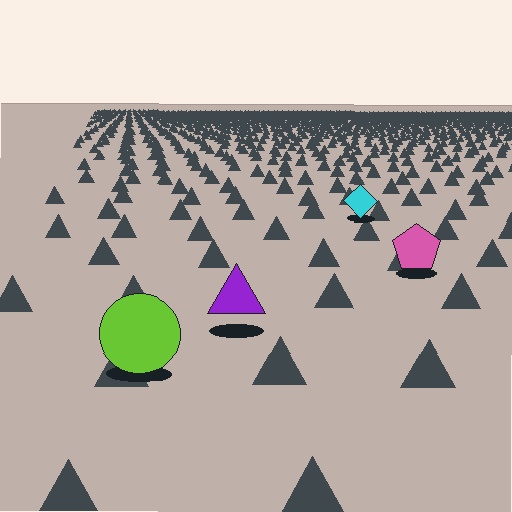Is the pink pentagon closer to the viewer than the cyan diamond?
Yes. The pink pentagon is closer — you can tell from the texture gradient: the ground texture is coarser near it.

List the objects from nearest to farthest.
From nearest to farthest: the lime circle, the purple triangle, the pink pentagon, the cyan diamond.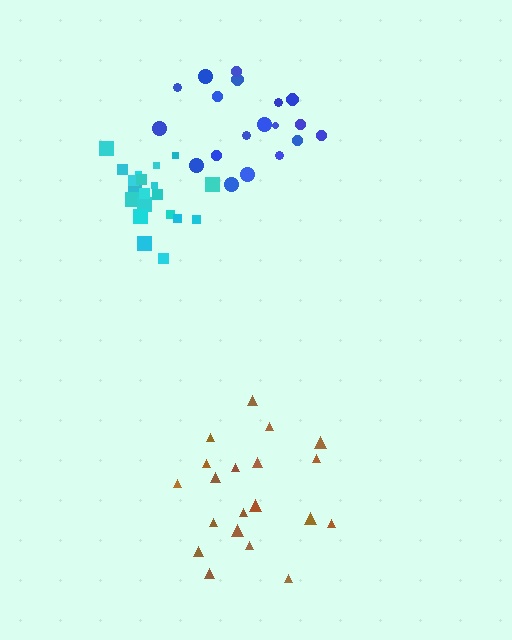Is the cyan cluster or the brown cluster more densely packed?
Cyan.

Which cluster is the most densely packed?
Cyan.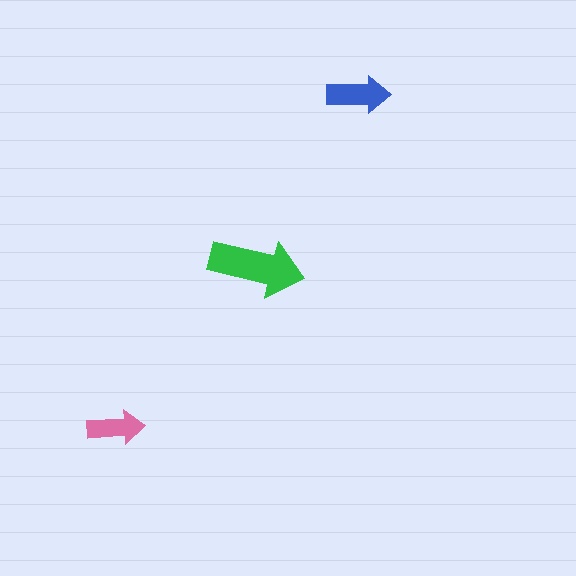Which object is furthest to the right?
The blue arrow is rightmost.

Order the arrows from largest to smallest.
the green one, the blue one, the pink one.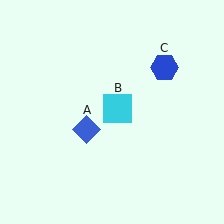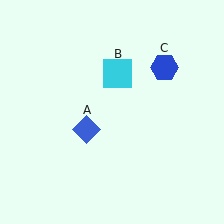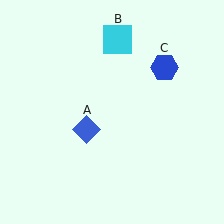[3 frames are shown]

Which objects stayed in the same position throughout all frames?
Blue diamond (object A) and blue hexagon (object C) remained stationary.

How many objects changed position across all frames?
1 object changed position: cyan square (object B).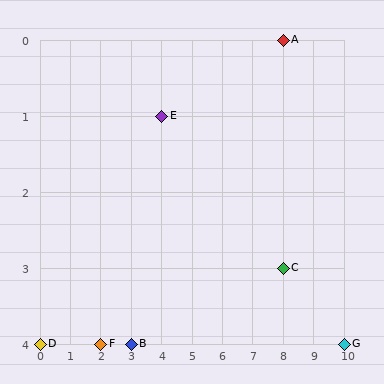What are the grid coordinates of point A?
Point A is at grid coordinates (8, 0).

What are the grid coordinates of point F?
Point F is at grid coordinates (2, 4).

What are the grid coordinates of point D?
Point D is at grid coordinates (0, 4).